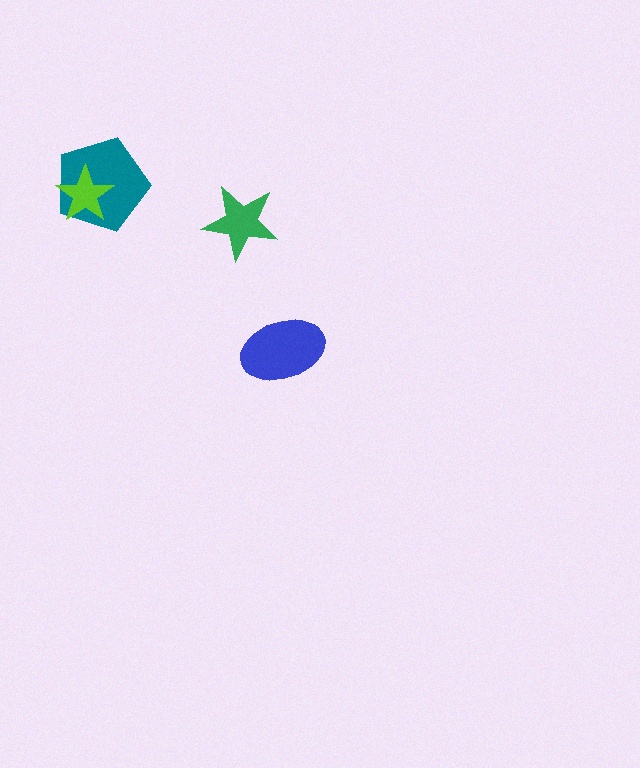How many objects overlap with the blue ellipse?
0 objects overlap with the blue ellipse.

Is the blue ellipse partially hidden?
No, no other shape covers it.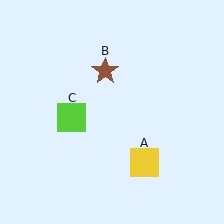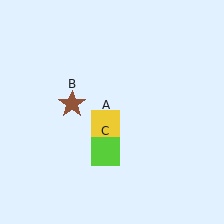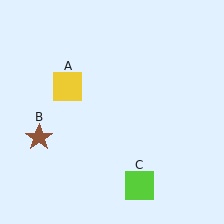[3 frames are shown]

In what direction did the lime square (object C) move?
The lime square (object C) moved down and to the right.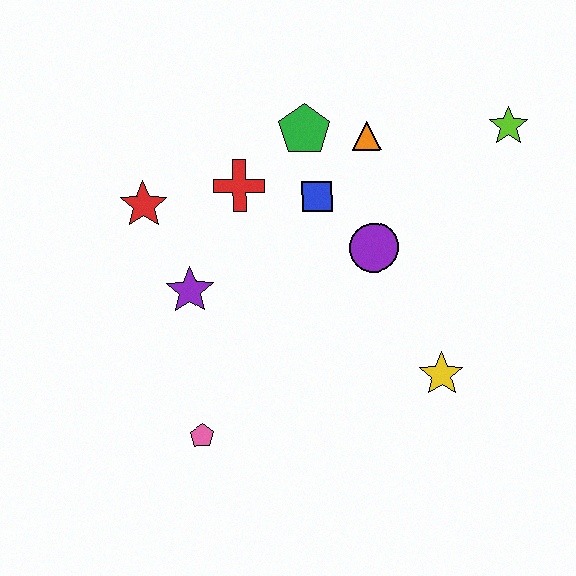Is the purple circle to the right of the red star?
Yes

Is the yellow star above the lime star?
No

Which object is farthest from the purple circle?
The pink pentagon is farthest from the purple circle.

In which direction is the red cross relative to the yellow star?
The red cross is to the left of the yellow star.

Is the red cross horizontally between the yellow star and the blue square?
No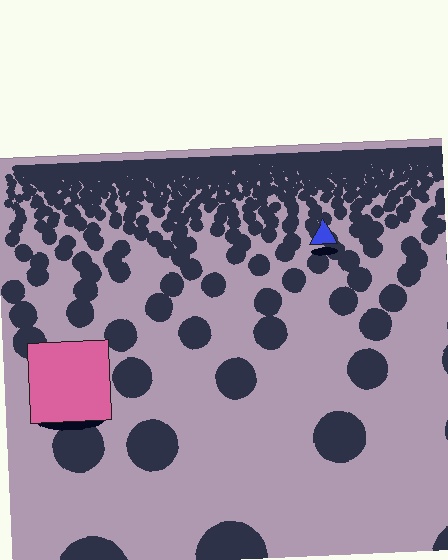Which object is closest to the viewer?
The pink square is closest. The texture marks near it are larger and more spread out.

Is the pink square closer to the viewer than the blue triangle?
Yes. The pink square is closer — you can tell from the texture gradient: the ground texture is coarser near it.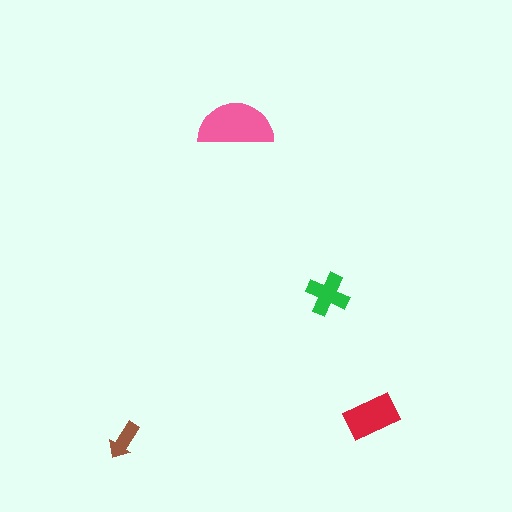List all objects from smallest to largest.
The brown arrow, the green cross, the red rectangle, the pink semicircle.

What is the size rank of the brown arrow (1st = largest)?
4th.